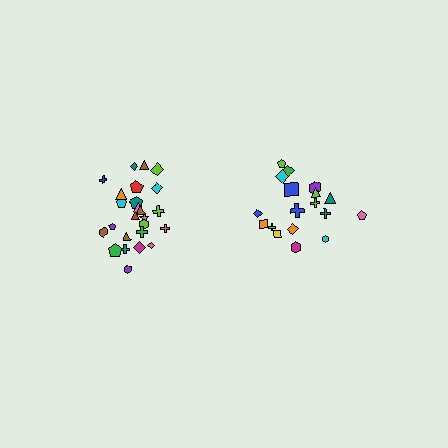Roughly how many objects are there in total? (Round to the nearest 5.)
Roughly 45 objects in total.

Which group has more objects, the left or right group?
The left group.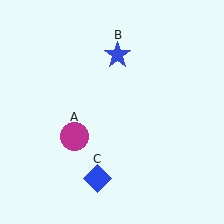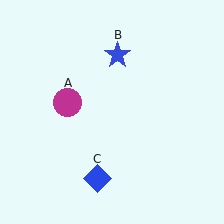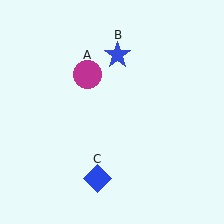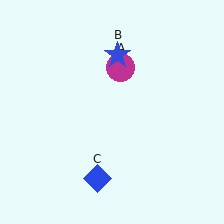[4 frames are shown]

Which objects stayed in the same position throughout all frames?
Blue star (object B) and blue diamond (object C) remained stationary.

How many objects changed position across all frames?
1 object changed position: magenta circle (object A).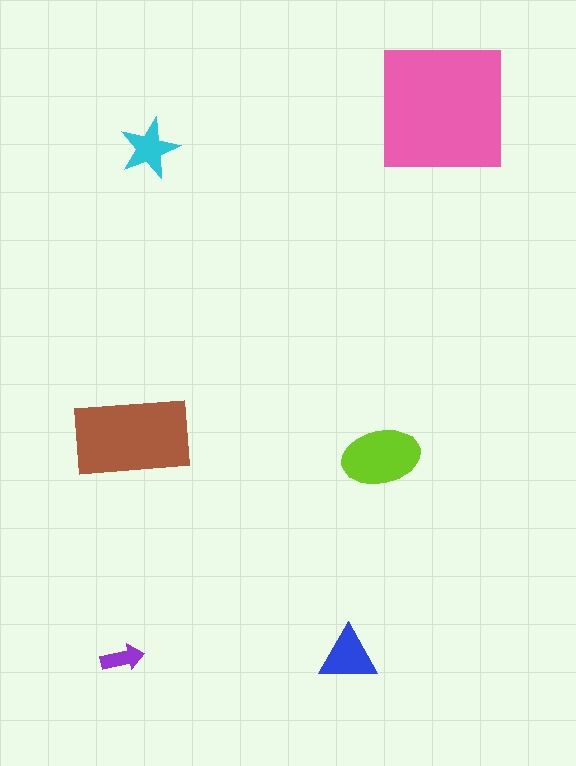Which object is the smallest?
The purple arrow.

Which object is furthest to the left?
The purple arrow is leftmost.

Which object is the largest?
The pink square.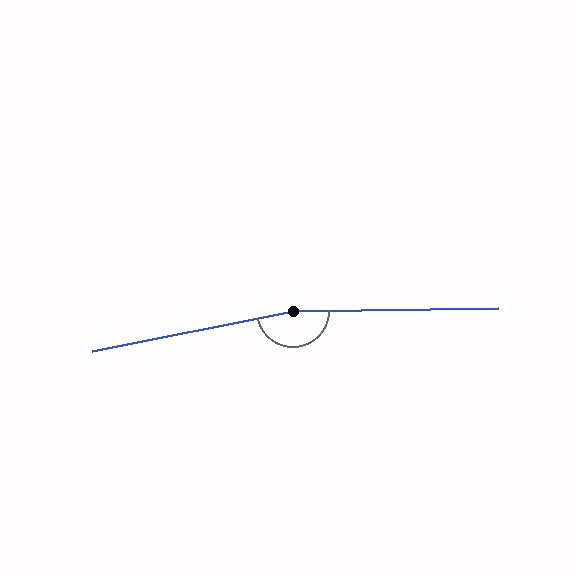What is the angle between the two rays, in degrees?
Approximately 169 degrees.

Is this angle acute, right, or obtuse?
It is obtuse.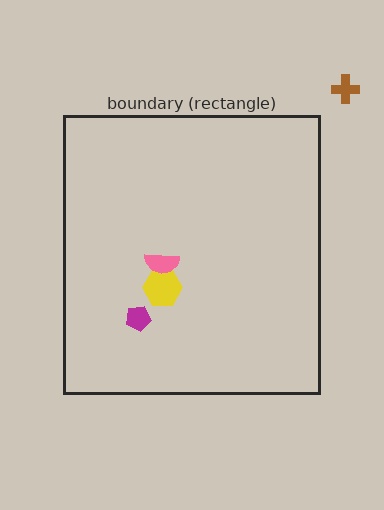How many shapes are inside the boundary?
3 inside, 1 outside.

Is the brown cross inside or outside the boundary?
Outside.